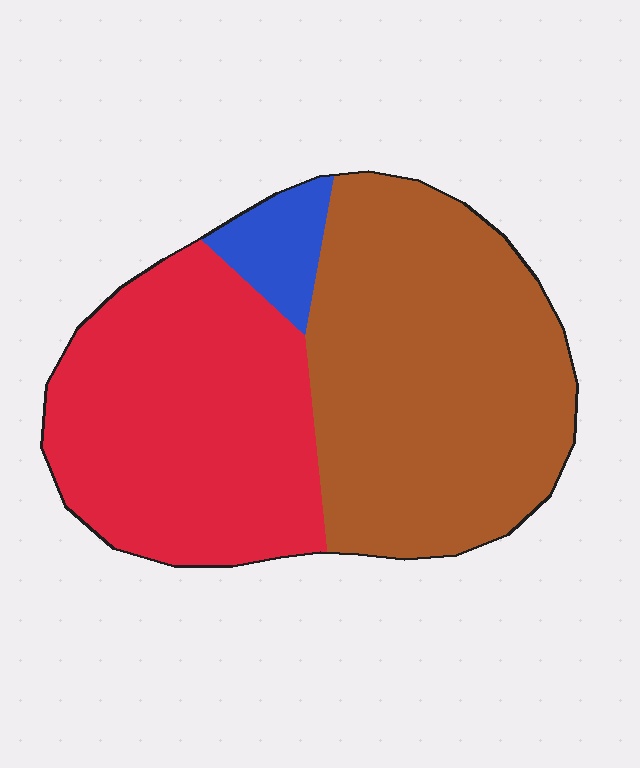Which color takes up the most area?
Brown, at roughly 50%.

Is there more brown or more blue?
Brown.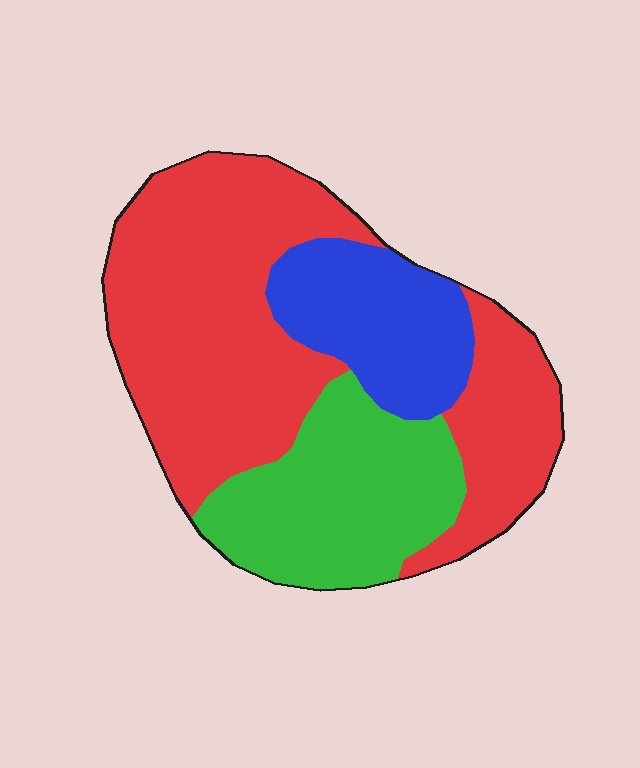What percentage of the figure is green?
Green takes up about one quarter (1/4) of the figure.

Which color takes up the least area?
Blue, at roughly 20%.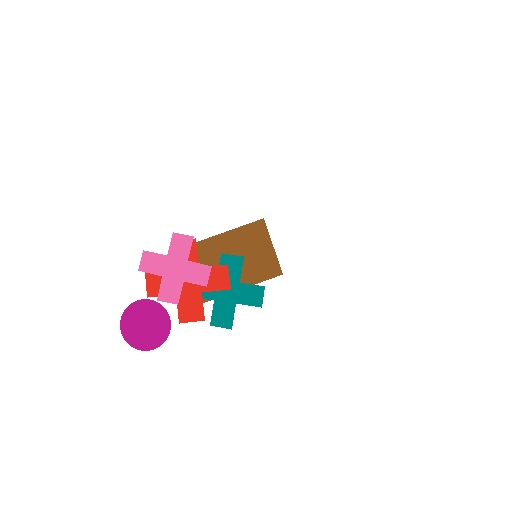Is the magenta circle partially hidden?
No, no other shape covers it.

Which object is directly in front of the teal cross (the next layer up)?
The red cross is directly in front of the teal cross.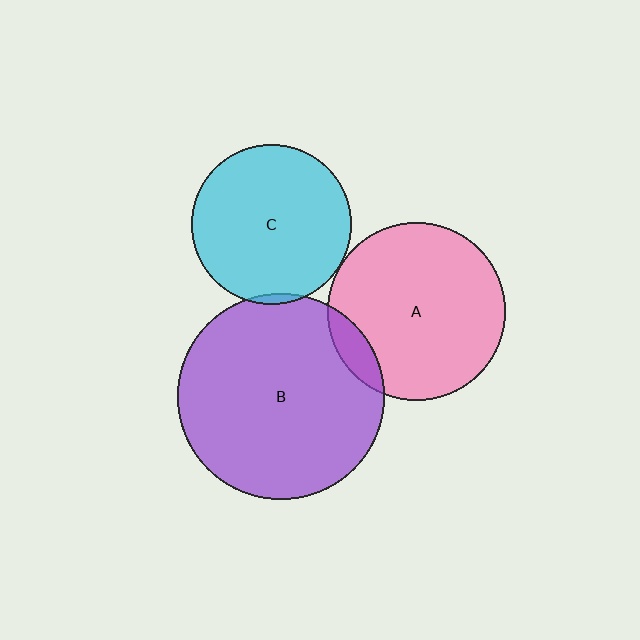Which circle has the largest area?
Circle B (purple).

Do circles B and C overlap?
Yes.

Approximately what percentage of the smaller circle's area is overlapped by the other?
Approximately 5%.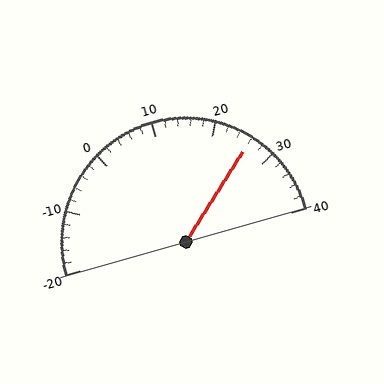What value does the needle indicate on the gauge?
The needle indicates approximately 26.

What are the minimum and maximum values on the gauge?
The gauge ranges from -20 to 40.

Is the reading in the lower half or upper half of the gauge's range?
The reading is in the upper half of the range (-20 to 40).